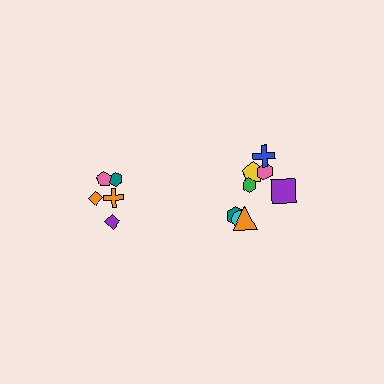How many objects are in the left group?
There are 5 objects.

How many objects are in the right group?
There are 8 objects.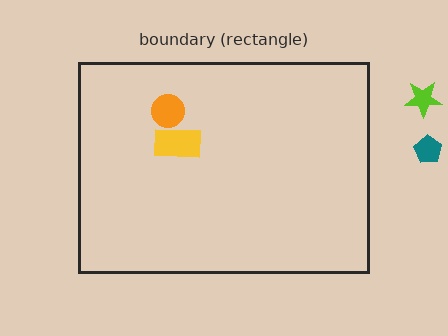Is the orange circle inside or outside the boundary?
Inside.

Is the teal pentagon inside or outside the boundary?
Outside.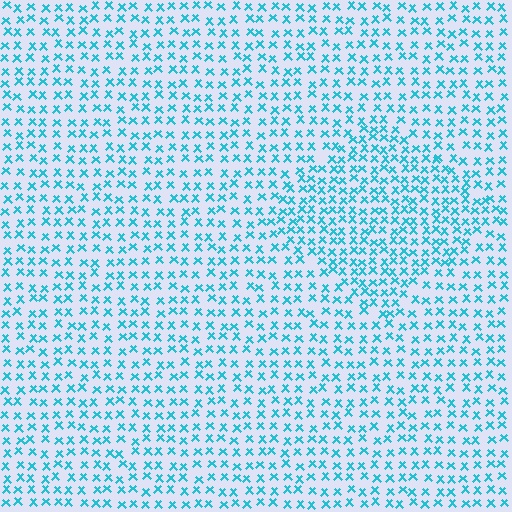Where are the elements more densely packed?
The elements are more densely packed inside the diamond boundary.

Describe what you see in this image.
The image contains small cyan elements arranged at two different densities. A diamond-shaped region is visible where the elements are more densely packed than the surrounding area.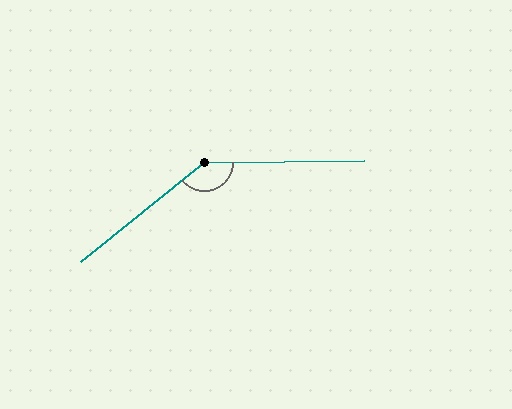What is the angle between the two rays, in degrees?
Approximately 142 degrees.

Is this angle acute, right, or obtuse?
It is obtuse.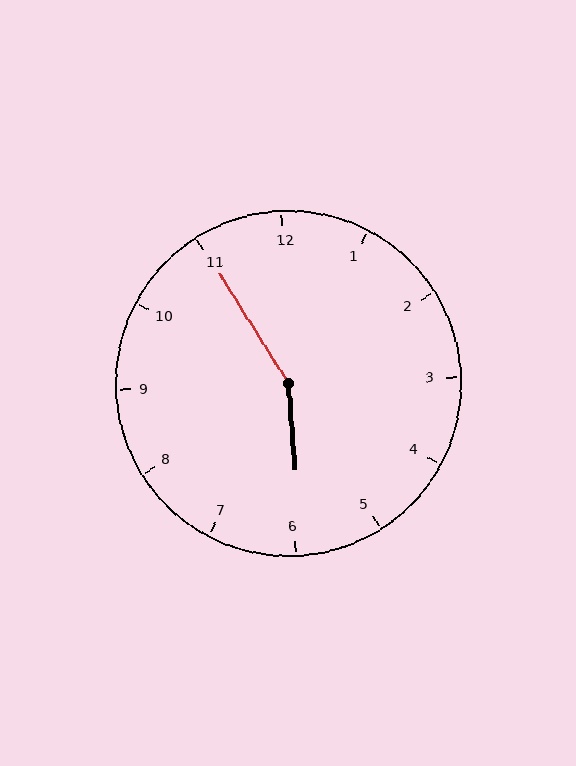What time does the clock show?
5:55.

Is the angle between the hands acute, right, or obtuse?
It is obtuse.